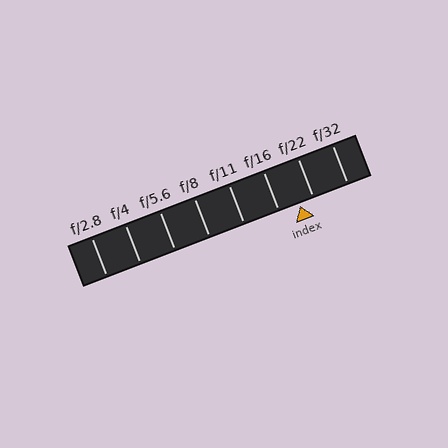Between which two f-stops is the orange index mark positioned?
The index mark is between f/16 and f/22.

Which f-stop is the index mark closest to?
The index mark is closest to f/22.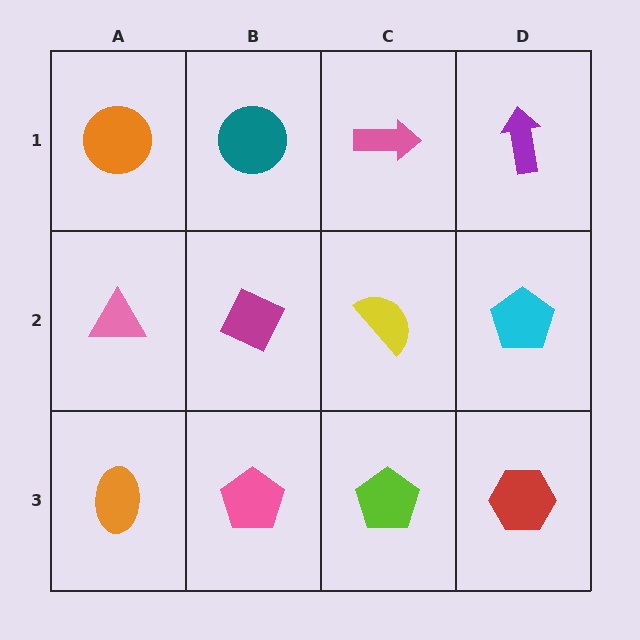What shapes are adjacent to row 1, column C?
A yellow semicircle (row 2, column C), a teal circle (row 1, column B), a purple arrow (row 1, column D).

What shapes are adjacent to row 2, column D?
A purple arrow (row 1, column D), a red hexagon (row 3, column D), a yellow semicircle (row 2, column C).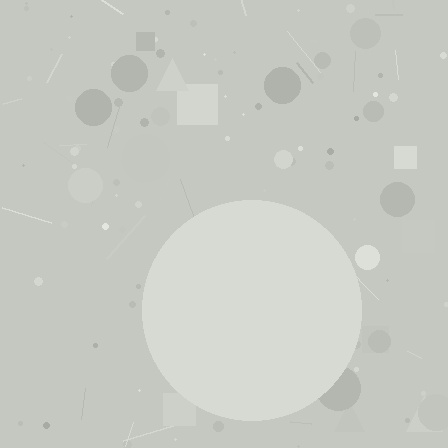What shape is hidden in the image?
A circle is hidden in the image.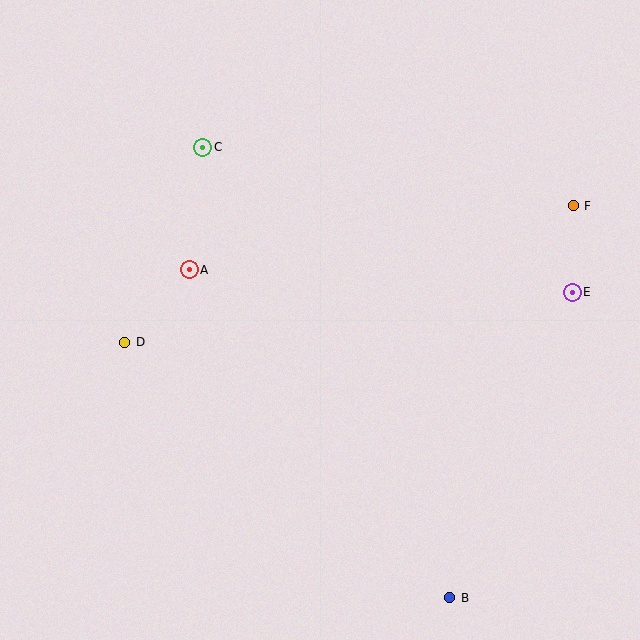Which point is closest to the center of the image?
Point A at (189, 270) is closest to the center.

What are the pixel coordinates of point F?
Point F is at (573, 206).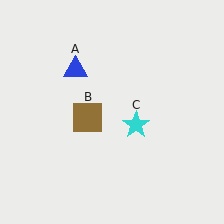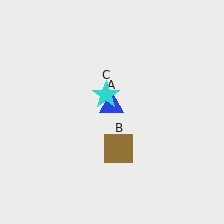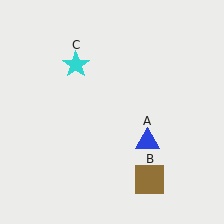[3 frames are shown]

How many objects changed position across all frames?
3 objects changed position: blue triangle (object A), brown square (object B), cyan star (object C).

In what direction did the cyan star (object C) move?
The cyan star (object C) moved up and to the left.